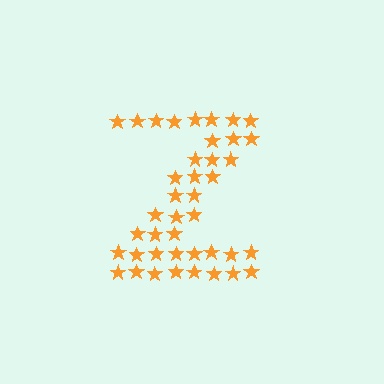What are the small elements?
The small elements are stars.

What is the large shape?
The large shape is the letter Z.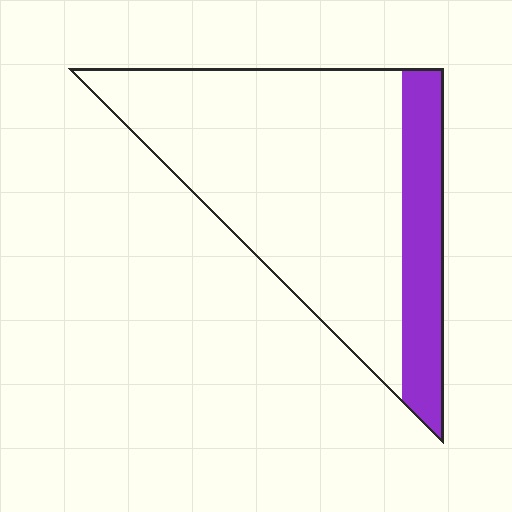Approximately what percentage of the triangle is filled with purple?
Approximately 20%.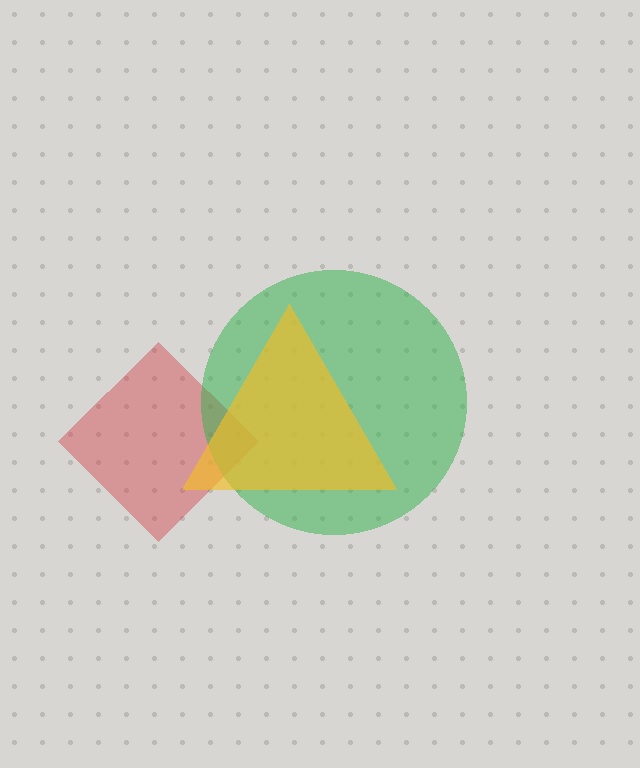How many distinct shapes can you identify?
There are 3 distinct shapes: a red diamond, a green circle, a yellow triangle.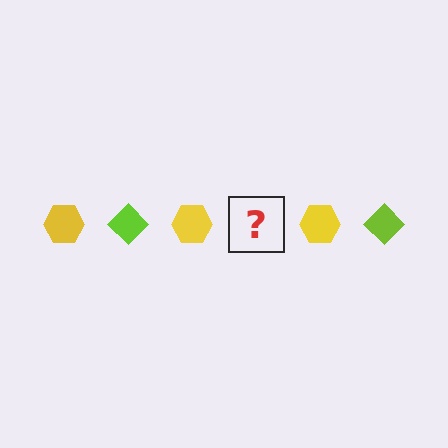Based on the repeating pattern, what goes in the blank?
The blank should be a lime diamond.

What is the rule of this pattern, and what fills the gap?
The rule is that the pattern alternates between yellow hexagon and lime diamond. The gap should be filled with a lime diamond.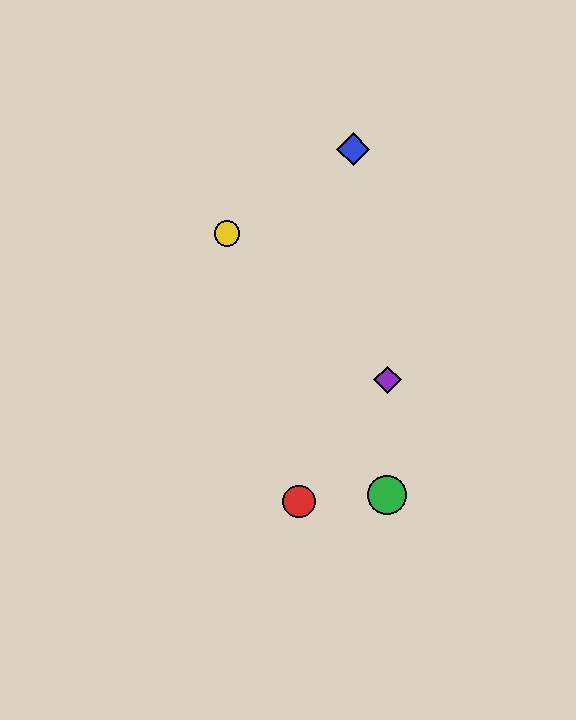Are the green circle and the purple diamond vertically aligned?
Yes, both are at x≈388.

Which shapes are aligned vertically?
The green circle, the purple diamond are aligned vertically.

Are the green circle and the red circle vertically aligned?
No, the green circle is at x≈388 and the red circle is at x≈299.